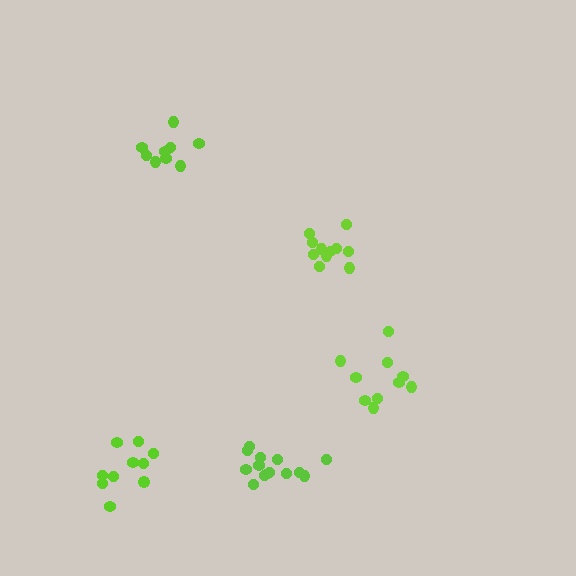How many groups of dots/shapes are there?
There are 5 groups.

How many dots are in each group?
Group 1: 9 dots, Group 2: 14 dots, Group 3: 10 dots, Group 4: 10 dots, Group 5: 11 dots (54 total).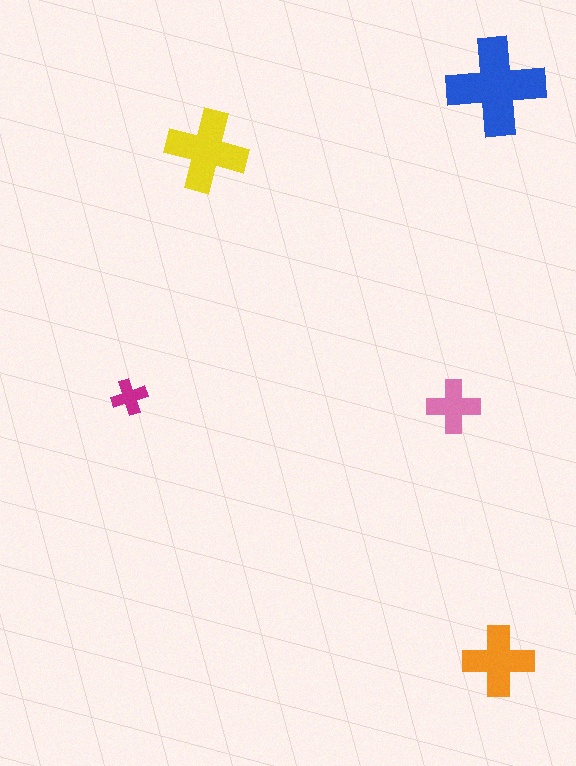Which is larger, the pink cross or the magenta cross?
The pink one.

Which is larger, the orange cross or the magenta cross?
The orange one.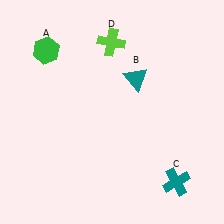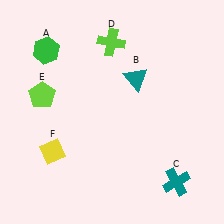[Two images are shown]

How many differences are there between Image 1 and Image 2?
There are 2 differences between the two images.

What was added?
A lime pentagon (E), a yellow diamond (F) were added in Image 2.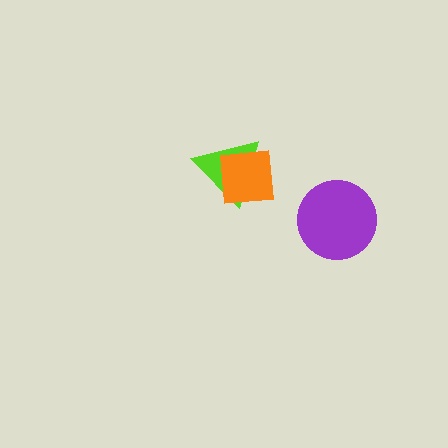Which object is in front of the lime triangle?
The orange square is in front of the lime triangle.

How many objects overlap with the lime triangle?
1 object overlaps with the lime triangle.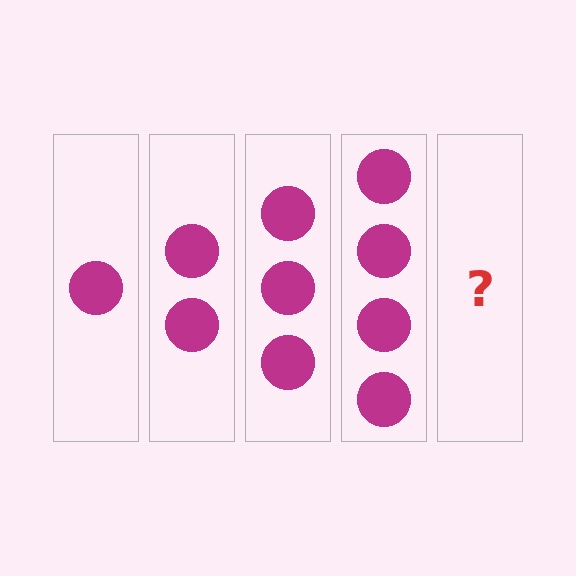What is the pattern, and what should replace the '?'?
The pattern is that each step adds one more circle. The '?' should be 5 circles.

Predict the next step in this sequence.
The next step is 5 circles.